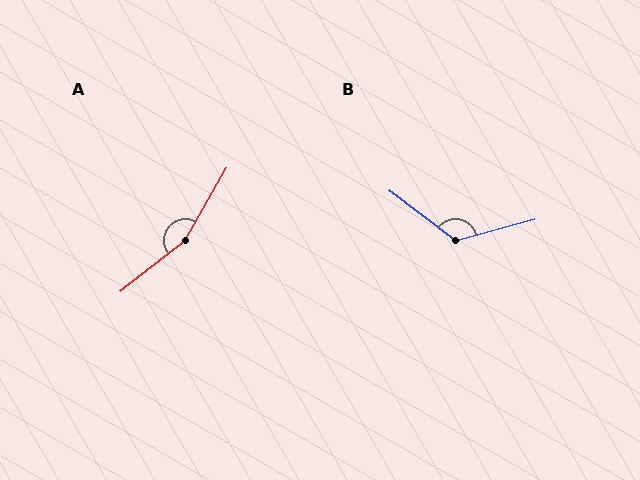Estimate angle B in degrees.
Approximately 128 degrees.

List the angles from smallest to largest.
B (128°), A (158°).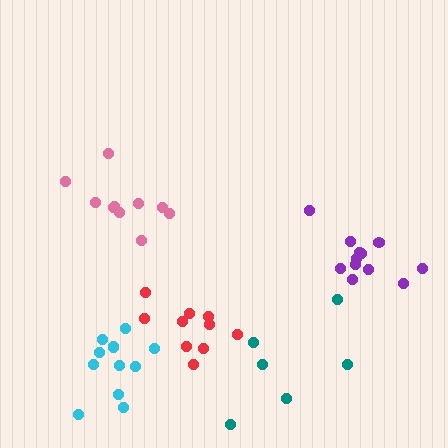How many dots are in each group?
Group 1: 6 dots, Group 2: 12 dots, Group 3: 12 dots, Group 4: 10 dots, Group 5: 10 dots (50 total).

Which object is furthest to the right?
The purple cluster is rightmost.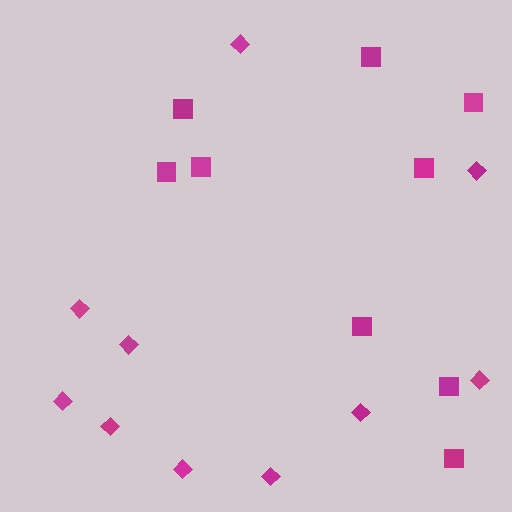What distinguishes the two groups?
There are 2 groups: one group of squares (9) and one group of diamonds (10).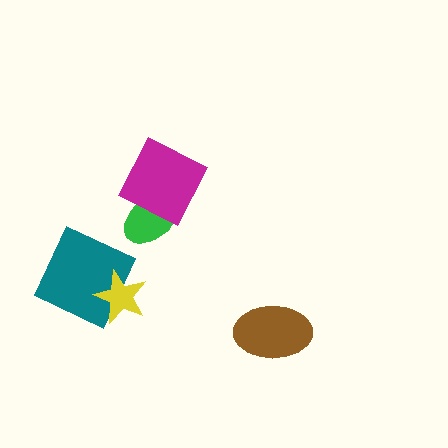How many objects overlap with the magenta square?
1 object overlaps with the magenta square.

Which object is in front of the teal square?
The yellow star is in front of the teal square.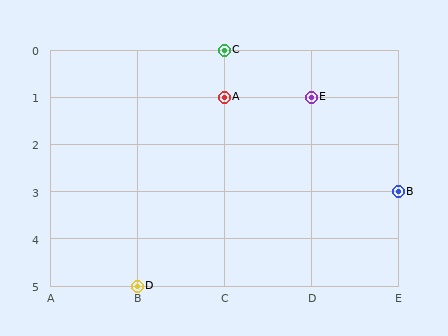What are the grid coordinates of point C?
Point C is at grid coordinates (C, 0).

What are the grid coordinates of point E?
Point E is at grid coordinates (D, 1).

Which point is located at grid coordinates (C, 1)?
Point A is at (C, 1).